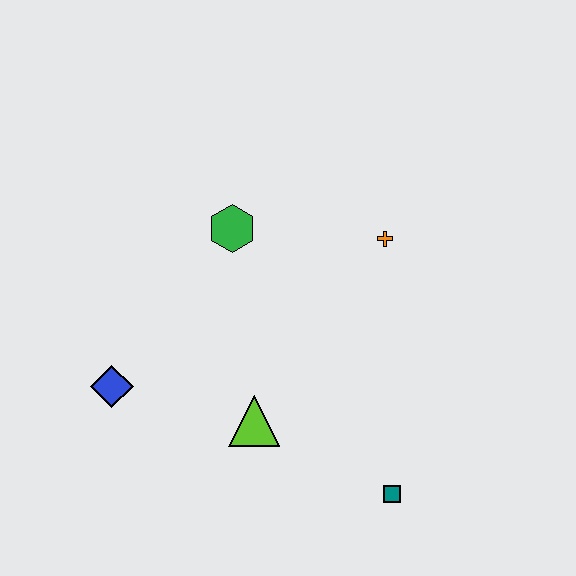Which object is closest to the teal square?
The lime triangle is closest to the teal square.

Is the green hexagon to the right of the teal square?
No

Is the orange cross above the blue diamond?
Yes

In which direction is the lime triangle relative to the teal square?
The lime triangle is to the left of the teal square.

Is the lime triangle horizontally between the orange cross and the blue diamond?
Yes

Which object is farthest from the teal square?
The green hexagon is farthest from the teal square.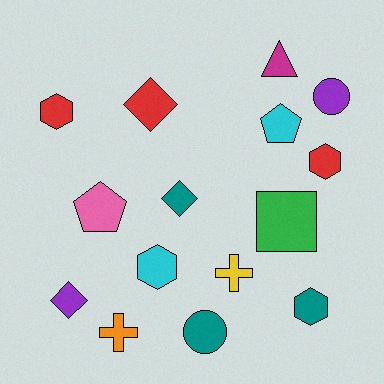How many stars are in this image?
There are no stars.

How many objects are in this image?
There are 15 objects.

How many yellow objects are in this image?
There is 1 yellow object.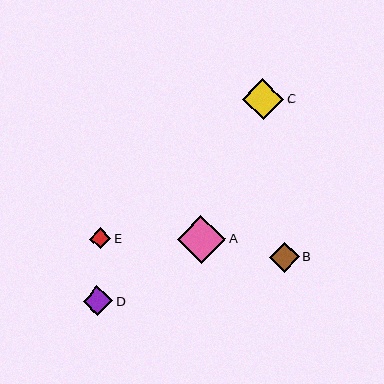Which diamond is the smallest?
Diamond E is the smallest with a size of approximately 21 pixels.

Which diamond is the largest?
Diamond A is the largest with a size of approximately 48 pixels.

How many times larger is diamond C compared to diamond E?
Diamond C is approximately 2.0 times the size of diamond E.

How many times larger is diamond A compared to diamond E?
Diamond A is approximately 2.3 times the size of diamond E.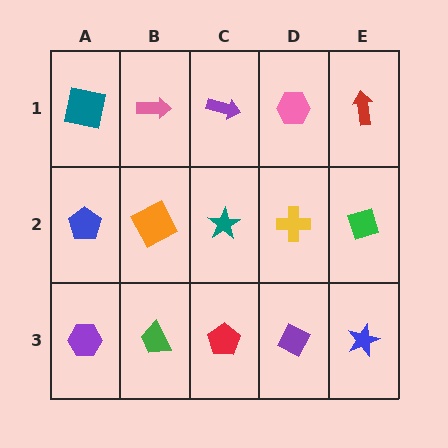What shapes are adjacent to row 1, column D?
A yellow cross (row 2, column D), a purple arrow (row 1, column C), a red arrow (row 1, column E).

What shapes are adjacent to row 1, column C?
A teal star (row 2, column C), a pink arrow (row 1, column B), a pink hexagon (row 1, column D).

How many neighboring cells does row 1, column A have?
2.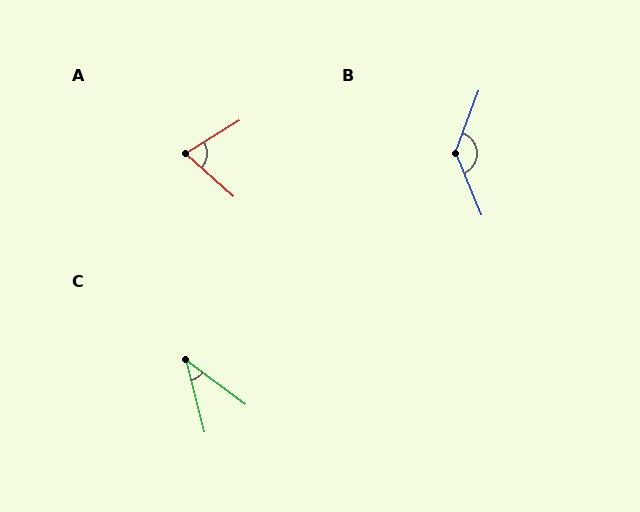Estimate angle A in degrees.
Approximately 74 degrees.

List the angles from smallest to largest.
C (39°), A (74°), B (137°).